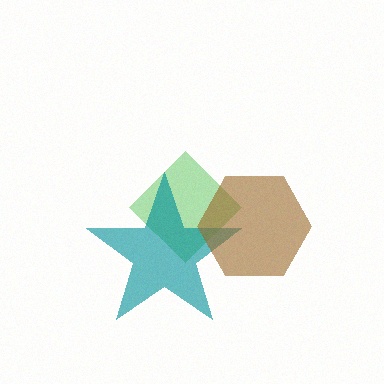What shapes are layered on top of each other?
The layered shapes are: a green diamond, a teal star, a brown hexagon.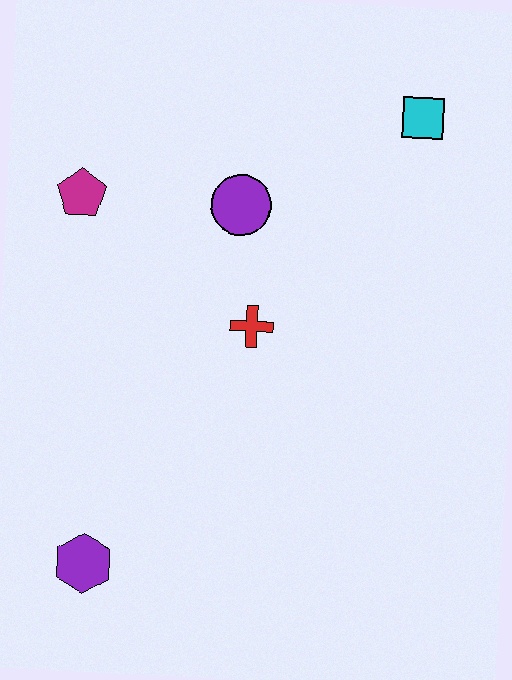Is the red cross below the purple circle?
Yes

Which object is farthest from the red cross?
The purple hexagon is farthest from the red cross.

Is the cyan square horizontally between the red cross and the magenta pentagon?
No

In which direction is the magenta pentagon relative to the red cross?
The magenta pentagon is to the left of the red cross.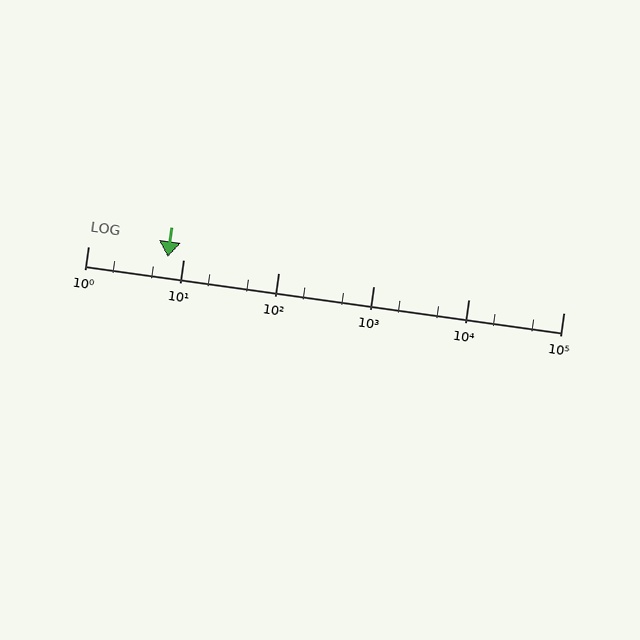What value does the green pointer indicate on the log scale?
The pointer indicates approximately 6.9.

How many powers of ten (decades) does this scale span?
The scale spans 5 decades, from 1 to 100000.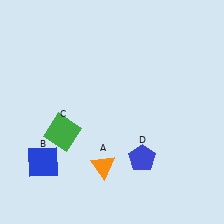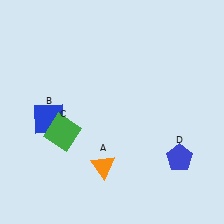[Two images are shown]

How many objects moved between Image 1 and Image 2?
2 objects moved between the two images.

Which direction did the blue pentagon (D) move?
The blue pentagon (D) moved right.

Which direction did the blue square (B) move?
The blue square (B) moved up.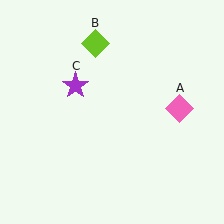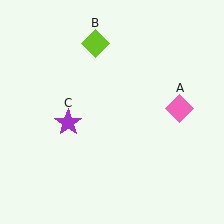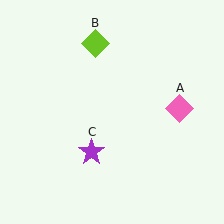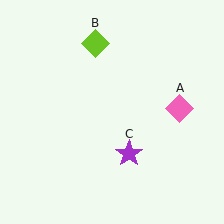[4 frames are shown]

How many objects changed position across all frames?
1 object changed position: purple star (object C).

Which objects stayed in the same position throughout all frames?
Pink diamond (object A) and lime diamond (object B) remained stationary.